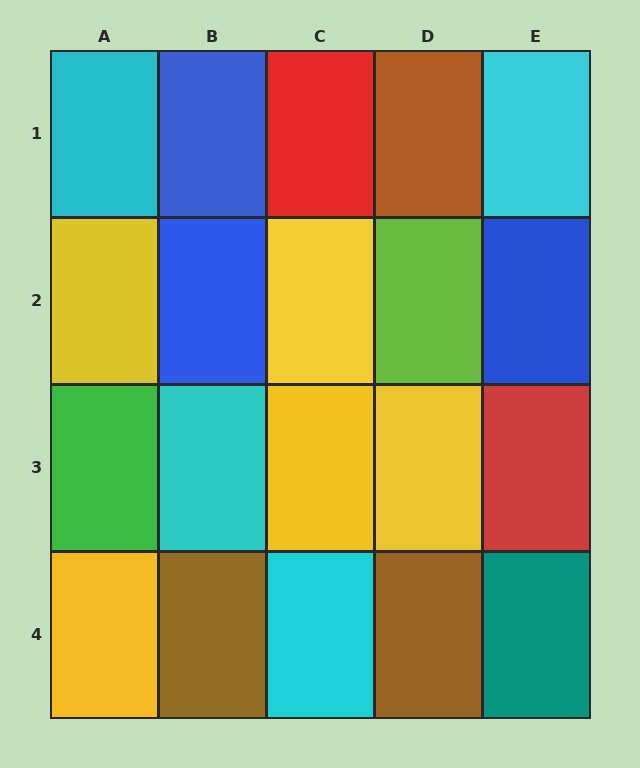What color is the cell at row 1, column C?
Red.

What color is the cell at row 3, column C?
Yellow.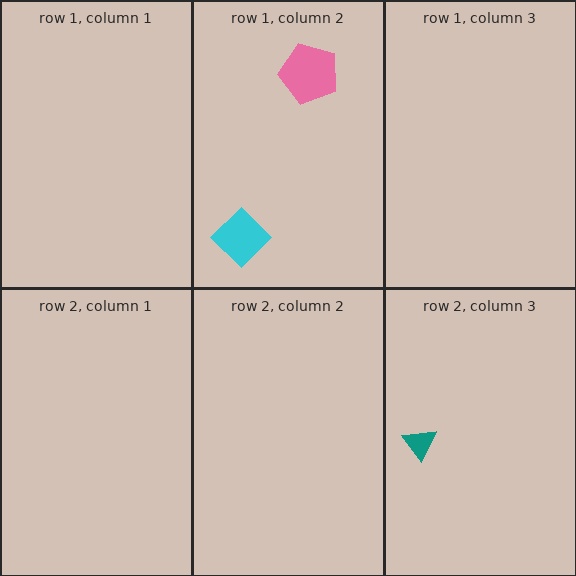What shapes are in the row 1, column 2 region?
The cyan diamond, the pink pentagon.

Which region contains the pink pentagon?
The row 1, column 2 region.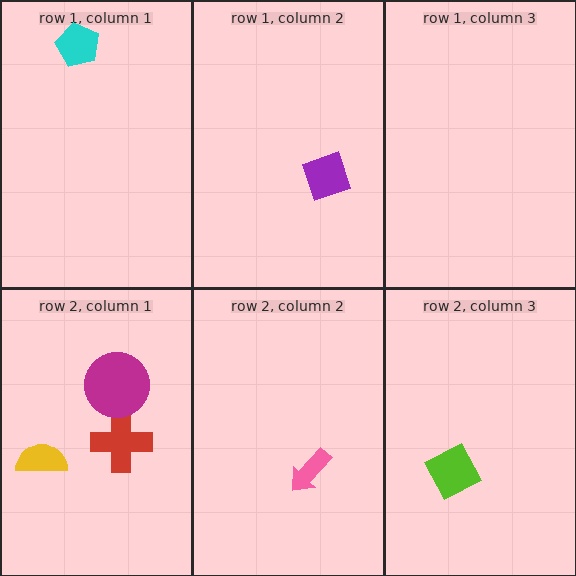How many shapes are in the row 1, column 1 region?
1.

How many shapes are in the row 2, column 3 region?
1.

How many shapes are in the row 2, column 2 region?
1.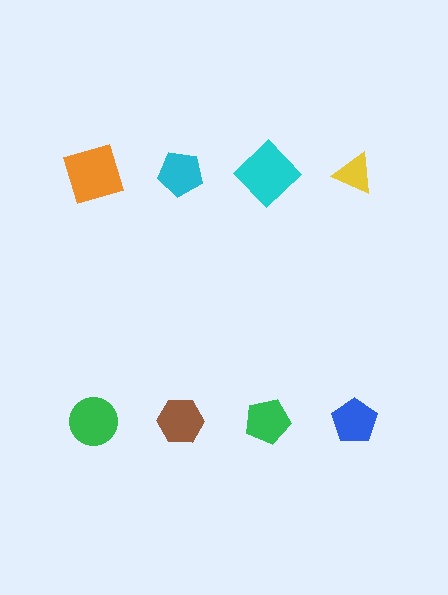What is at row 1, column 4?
A yellow triangle.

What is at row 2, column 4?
A blue pentagon.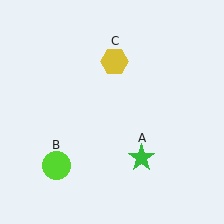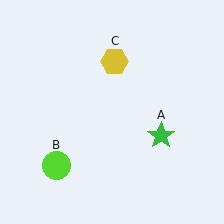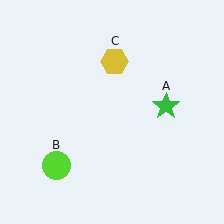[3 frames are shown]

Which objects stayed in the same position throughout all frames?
Lime circle (object B) and yellow hexagon (object C) remained stationary.